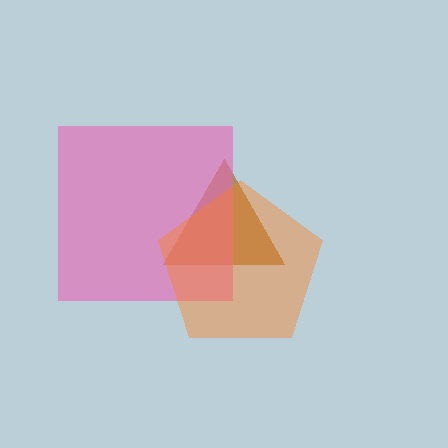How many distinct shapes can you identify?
There are 3 distinct shapes: a brown triangle, a pink square, an orange pentagon.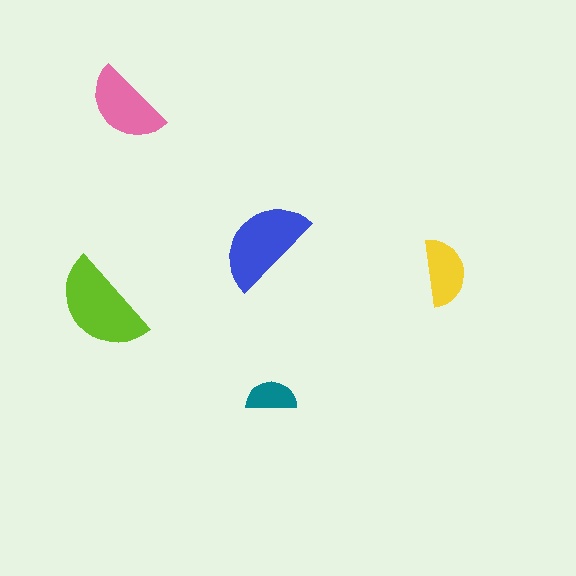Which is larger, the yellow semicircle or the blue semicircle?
The blue one.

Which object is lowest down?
The teal semicircle is bottommost.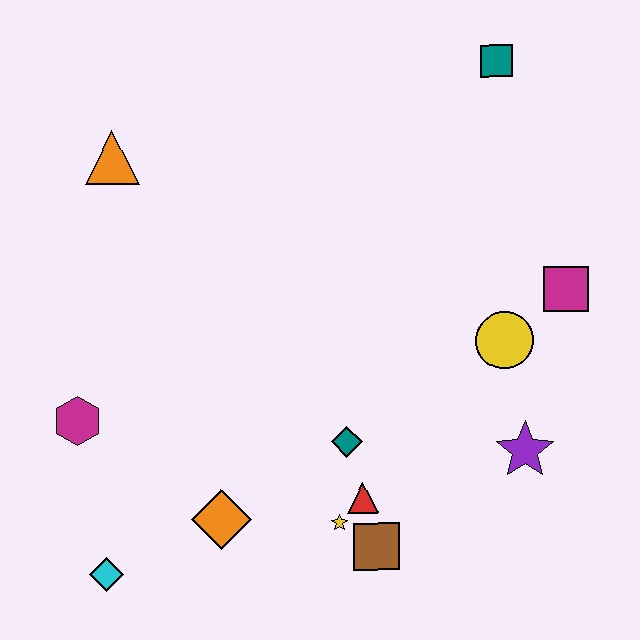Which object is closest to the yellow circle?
The magenta square is closest to the yellow circle.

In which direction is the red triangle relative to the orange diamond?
The red triangle is to the right of the orange diamond.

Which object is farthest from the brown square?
The teal square is farthest from the brown square.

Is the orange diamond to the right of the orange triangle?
Yes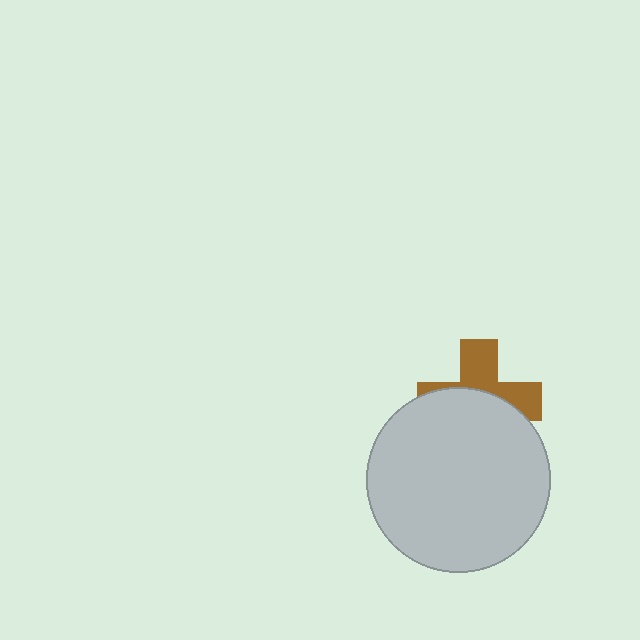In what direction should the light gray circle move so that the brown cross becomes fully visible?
The light gray circle should move down. That is the shortest direction to clear the overlap and leave the brown cross fully visible.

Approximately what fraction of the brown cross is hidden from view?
Roughly 56% of the brown cross is hidden behind the light gray circle.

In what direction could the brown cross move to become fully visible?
The brown cross could move up. That would shift it out from behind the light gray circle entirely.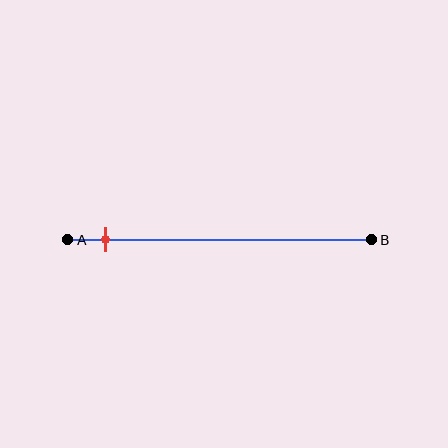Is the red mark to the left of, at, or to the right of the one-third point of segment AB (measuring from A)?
The red mark is to the left of the one-third point of segment AB.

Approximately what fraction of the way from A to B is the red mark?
The red mark is approximately 10% of the way from A to B.